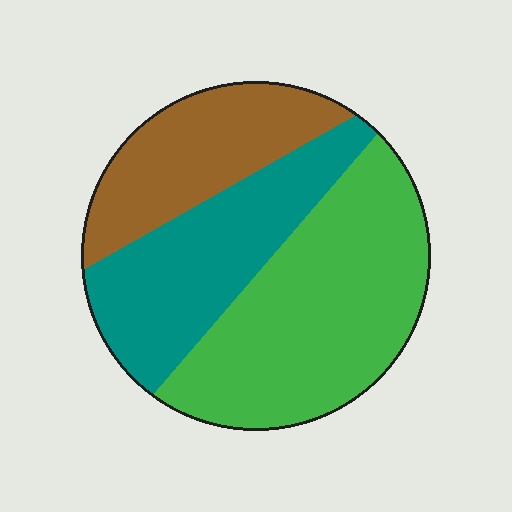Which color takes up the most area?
Green, at roughly 45%.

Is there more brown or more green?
Green.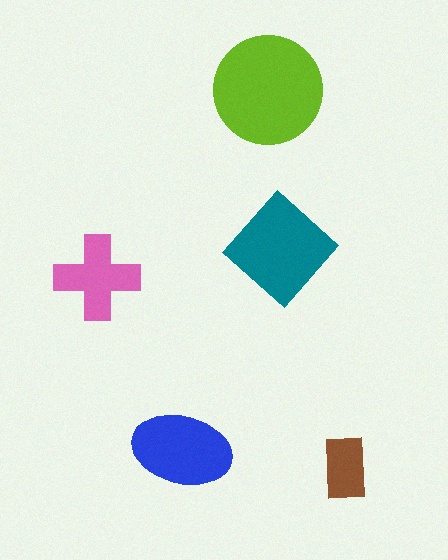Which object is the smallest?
The brown rectangle.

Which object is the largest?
The lime circle.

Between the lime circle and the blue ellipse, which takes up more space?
The lime circle.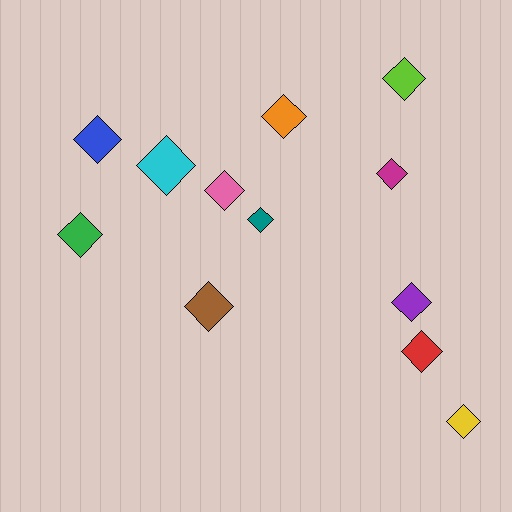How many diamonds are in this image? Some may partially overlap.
There are 12 diamonds.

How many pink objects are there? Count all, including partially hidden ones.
There is 1 pink object.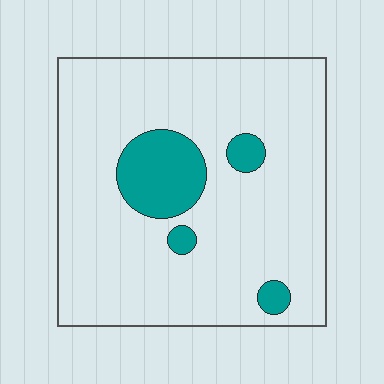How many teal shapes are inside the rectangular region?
4.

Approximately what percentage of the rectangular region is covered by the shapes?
Approximately 15%.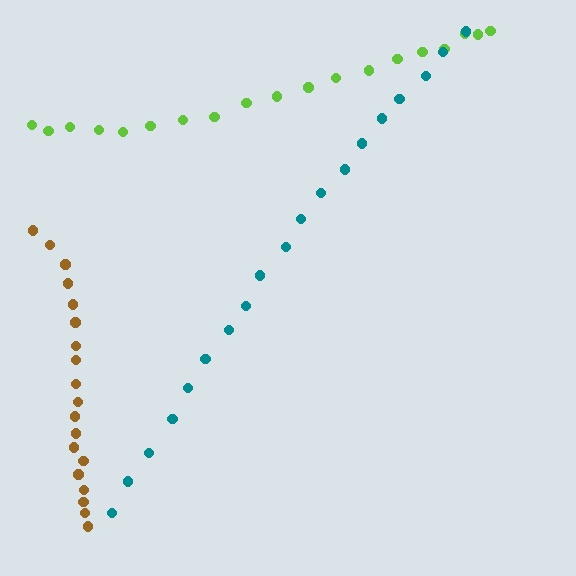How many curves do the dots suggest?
There are 3 distinct paths.